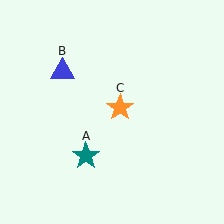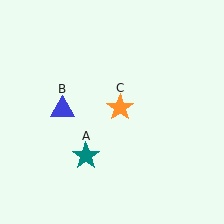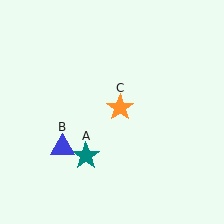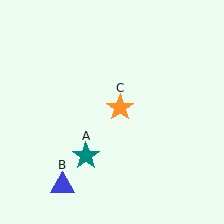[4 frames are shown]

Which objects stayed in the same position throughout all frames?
Teal star (object A) and orange star (object C) remained stationary.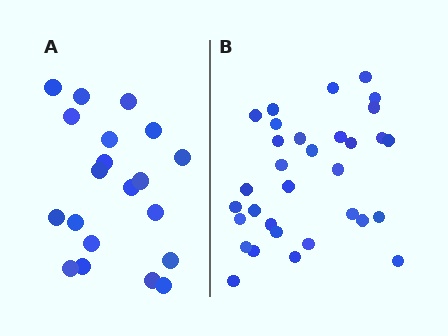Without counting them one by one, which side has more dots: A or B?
Region B (the right region) has more dots.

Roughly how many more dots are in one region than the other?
Region B has roughly 12 or so more dots than region A.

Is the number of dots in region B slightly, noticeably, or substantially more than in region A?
Region B has substantially more. The ratio is roughly 1.6 to 1.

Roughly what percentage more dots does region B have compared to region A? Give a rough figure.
About 60% more.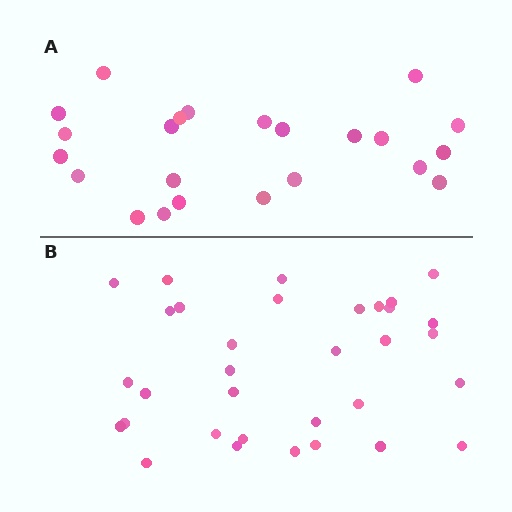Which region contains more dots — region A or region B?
Region B (the bottom region) has more dots.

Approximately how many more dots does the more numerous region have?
Region B has roughly 10 or so more dots than region A.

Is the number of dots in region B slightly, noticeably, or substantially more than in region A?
Region B has noticeably more, but not dramatically so. The ratio is roughly 1.4 to 1.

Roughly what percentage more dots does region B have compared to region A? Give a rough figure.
About 45% more.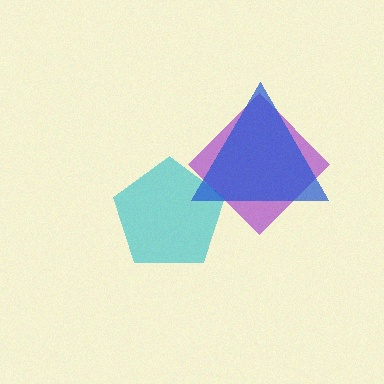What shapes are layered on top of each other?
The layered shapes are: a purple diamond, a cyan pentagon, a blue triangle.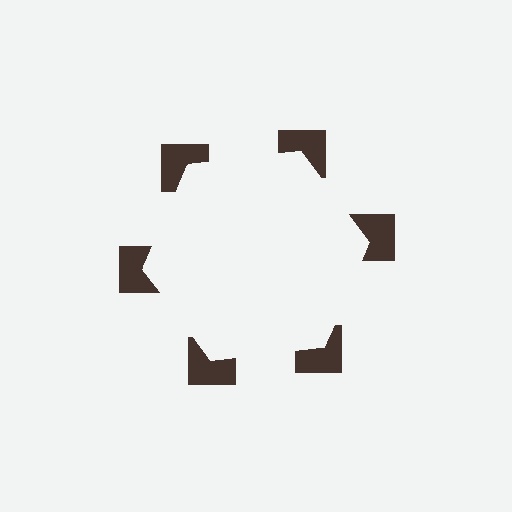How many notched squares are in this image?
There are 6 — one at each vertex of the illusory hexagon.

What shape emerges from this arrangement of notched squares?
An illusory hexagon — its edges are inferred from the aligned wedge cuts in the notched squares, not physically drawn.